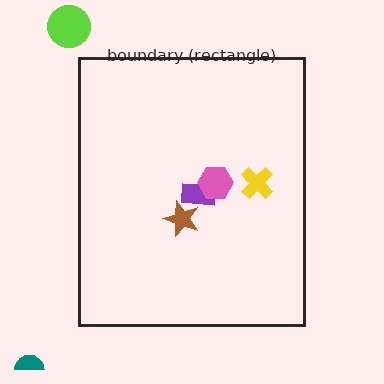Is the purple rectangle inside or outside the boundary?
Inside.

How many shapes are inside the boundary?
4 inside, 2 outside.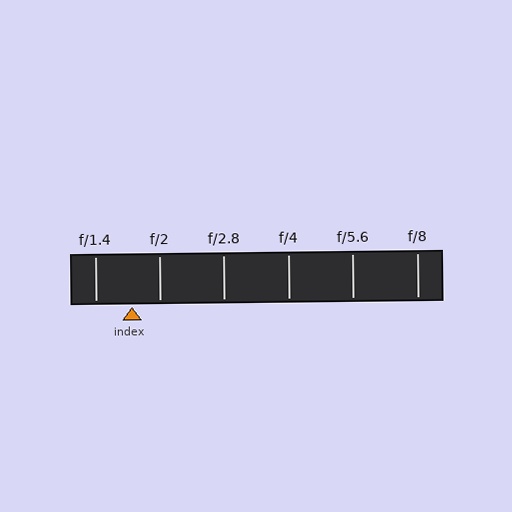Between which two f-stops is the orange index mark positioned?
The index mark is between f/1.4 and f/2.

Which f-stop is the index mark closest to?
The index mark is closest to f/2.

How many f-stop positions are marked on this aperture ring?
There are 6 f-stop positions marked.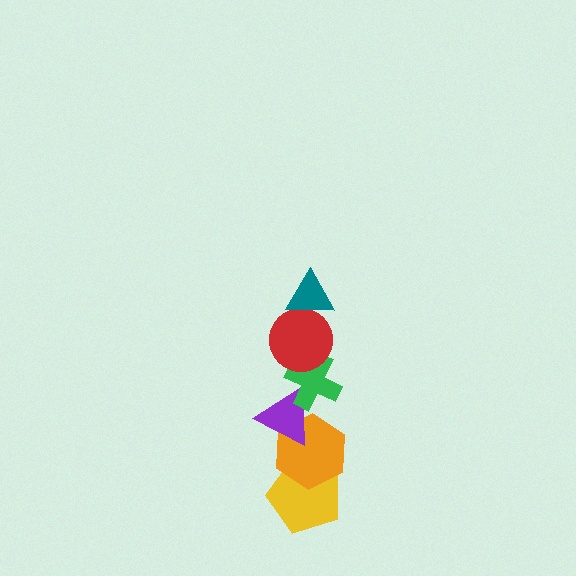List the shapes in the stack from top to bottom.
From top to bottom: the teal triangle, the red circle, the green cross, the purple triangle, the orange hexagon, the yellow pentagon.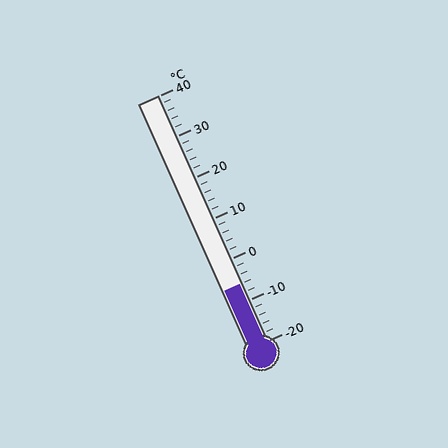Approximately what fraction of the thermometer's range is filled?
The thermometer is filled to approximately 25% of its range.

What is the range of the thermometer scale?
The thermometer scale ranges from -20°C to 40°C.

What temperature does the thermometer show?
The thermometer shows approximately -6°C.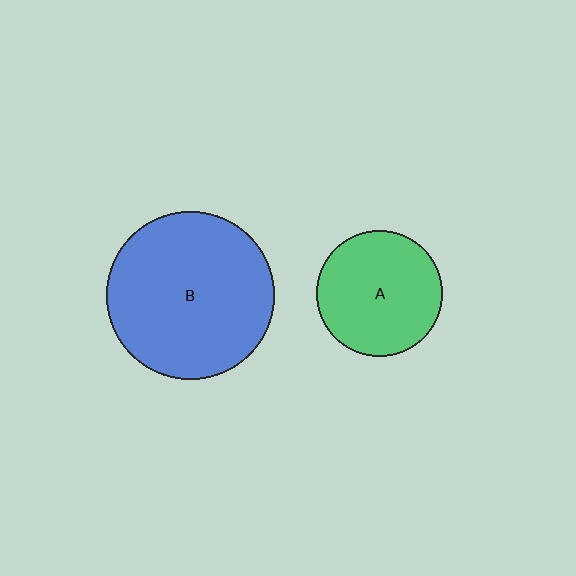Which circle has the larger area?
Circle B (blue).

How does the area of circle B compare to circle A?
Approximately 1.8 times.